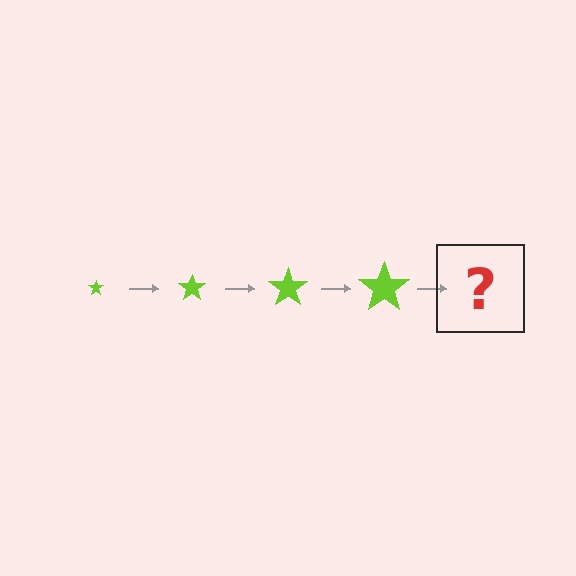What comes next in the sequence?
The next element should be a lime star, larger than the previous one.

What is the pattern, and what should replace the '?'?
The pattern is that the star gets progressively larger each step. The '?' should be a lime star, larger than the previous one.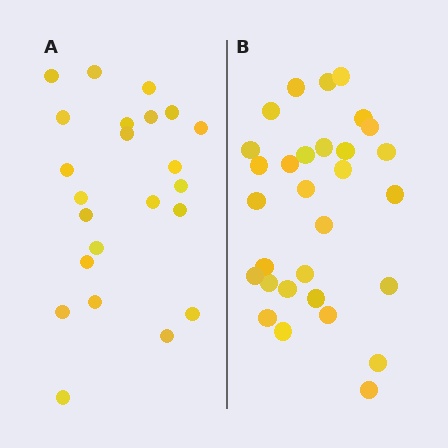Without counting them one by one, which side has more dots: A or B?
Region B (the right region) has more dots.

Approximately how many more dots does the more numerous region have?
Region B has roughly 8 or so more dots than region A.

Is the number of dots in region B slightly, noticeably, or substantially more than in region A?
Region B has noticeably more, but not dramatically so. The ratio is roughly 1.3 to 1.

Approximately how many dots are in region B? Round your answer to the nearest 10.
About 30 dots.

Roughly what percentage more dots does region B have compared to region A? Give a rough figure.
About 30% more.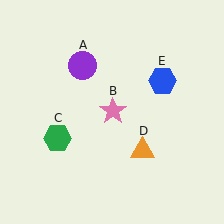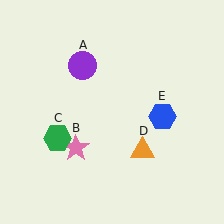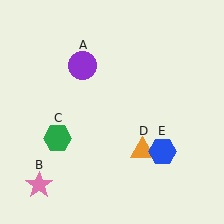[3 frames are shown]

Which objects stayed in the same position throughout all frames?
Purple circle (object A) and green hexagon (object C) and orange triangle (object D) remained stationary.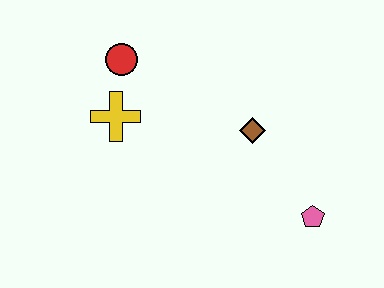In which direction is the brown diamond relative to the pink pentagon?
The brown diamond is above the pink pentagon.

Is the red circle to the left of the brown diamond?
Yes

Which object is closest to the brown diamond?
The pink pentagon is closest to the brown diamond.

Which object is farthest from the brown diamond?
The red circle is farthest from the brown diamond.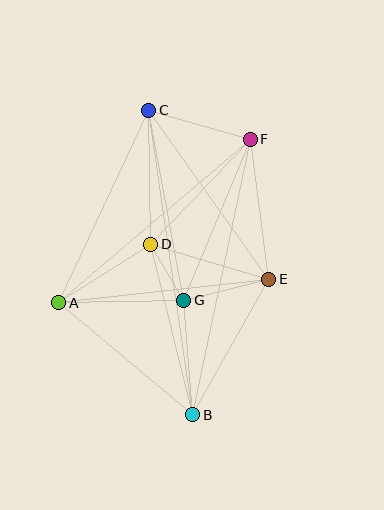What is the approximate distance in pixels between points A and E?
The distance between A and E is approximately 211 pixels.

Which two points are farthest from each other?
Points B and C are farthest from each other.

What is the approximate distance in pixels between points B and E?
The distance between B and E is approximately 155 pixels.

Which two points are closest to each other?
Points D and G are closest to each other.